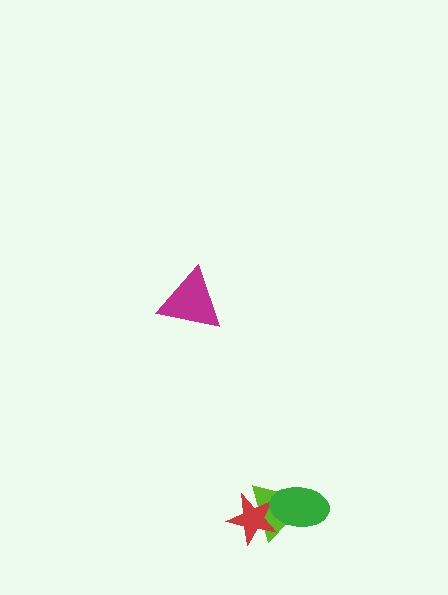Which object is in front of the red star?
The green ellipse is in front of the red star.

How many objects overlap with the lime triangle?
2 objects overlap with the lime triangle.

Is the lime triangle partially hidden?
Yes, it is partially covered by another shape.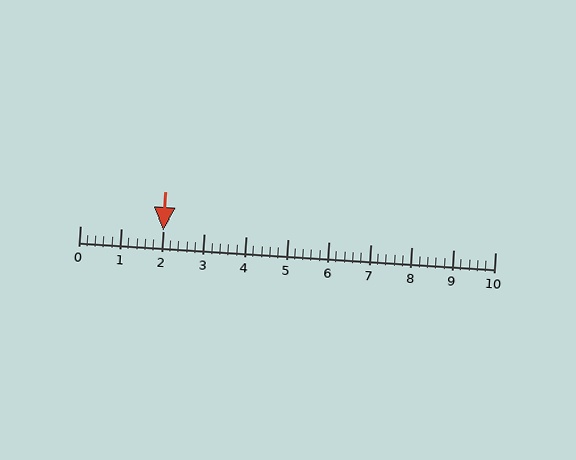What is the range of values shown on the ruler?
The ruler shows values from 0 to 10.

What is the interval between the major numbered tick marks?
The major tick marks are spaced 1 units apart.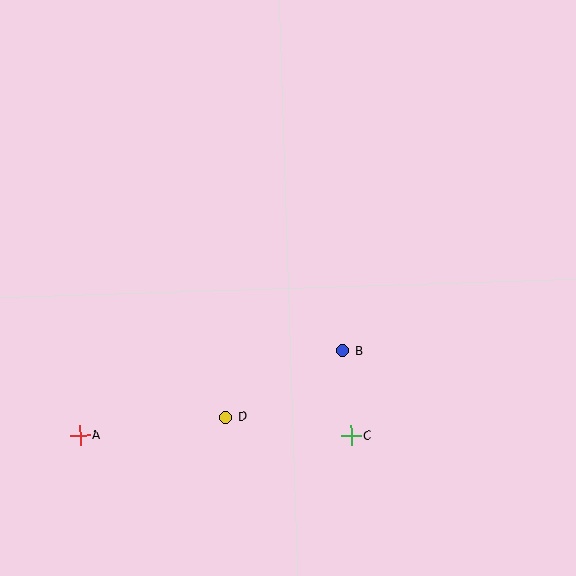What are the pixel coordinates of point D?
Point D is at (226, 417).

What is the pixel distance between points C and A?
The distance between C and A is 271 pixels.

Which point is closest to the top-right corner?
Point B is closest to the top-right corner.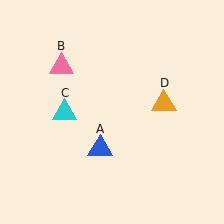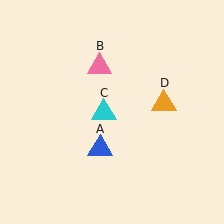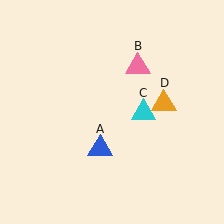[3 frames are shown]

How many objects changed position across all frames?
2 objects changed position: pink triangle (object B), cyan triangle (object C).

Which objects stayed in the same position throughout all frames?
Blue triangle (object A) and orange triangle (object D) remained stationary.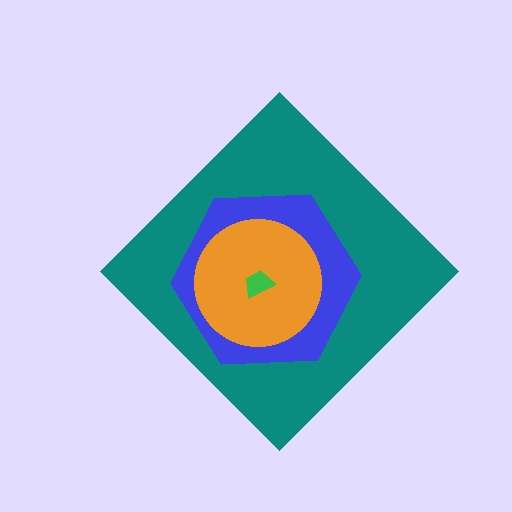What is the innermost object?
The green trapezoid.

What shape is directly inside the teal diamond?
The blue hexagon.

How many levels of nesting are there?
4.